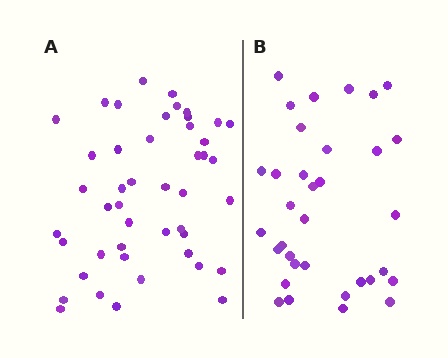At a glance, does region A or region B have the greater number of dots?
Region A (the left region) has more dots.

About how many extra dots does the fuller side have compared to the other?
Region A has roughly 12 or so more dots than region B.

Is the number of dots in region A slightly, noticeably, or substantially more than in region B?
Region A has noticeably more, but not dramatically so. The ratio is roughly 1.4 to 1.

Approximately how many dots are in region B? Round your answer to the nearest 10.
About 30 dots. (The exact count is 34, which rounds to 30.)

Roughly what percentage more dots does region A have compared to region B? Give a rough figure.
About 35% more.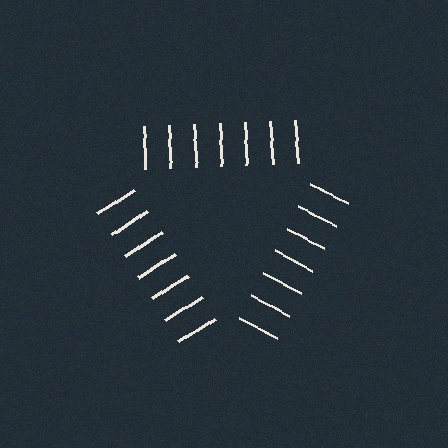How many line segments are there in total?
21 — 7 along each of the 3 edges.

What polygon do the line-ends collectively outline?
An illusory triangle — the line segments terminate on its edges but no continuous stroke is drawn.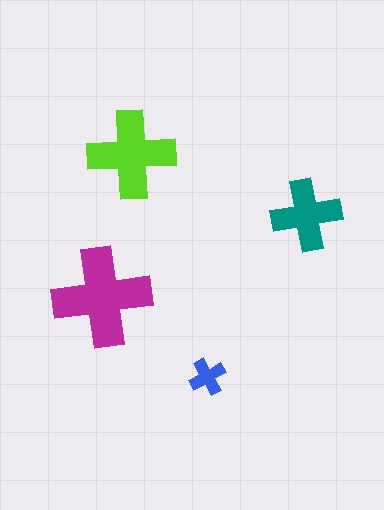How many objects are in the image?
There are 4 objects in the image.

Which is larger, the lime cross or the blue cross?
The lime one.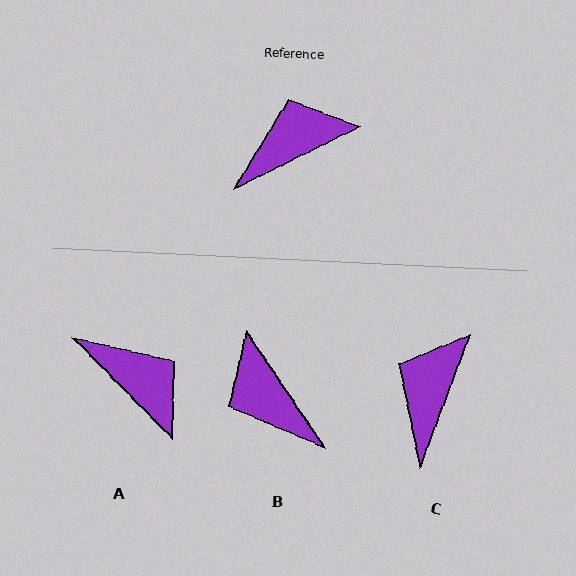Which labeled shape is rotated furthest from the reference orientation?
B, about 98 degrees away.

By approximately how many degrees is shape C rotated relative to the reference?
Approximately 43 degrees counter-clockwise.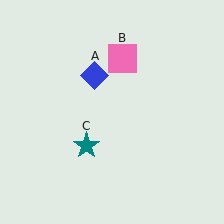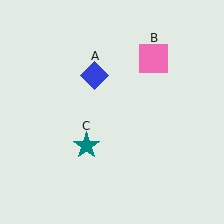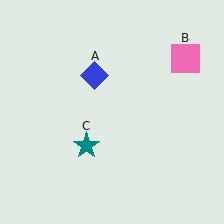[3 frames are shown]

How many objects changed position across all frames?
1 object changed position: pink square (object B).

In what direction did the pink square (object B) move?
The pink square (object B) moved right.